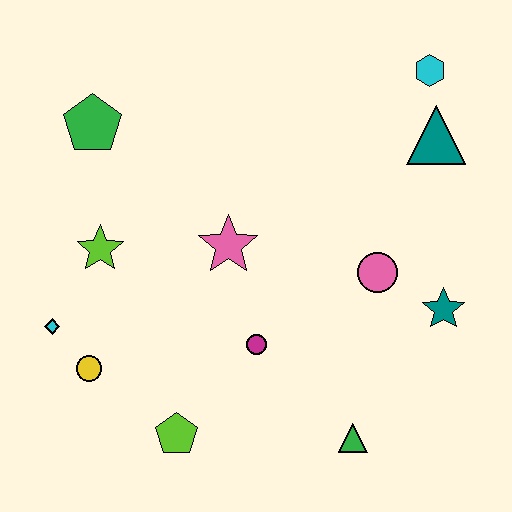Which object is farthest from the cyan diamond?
The cyan hexagon is farthest from the cyan diamond.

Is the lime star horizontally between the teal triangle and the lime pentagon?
No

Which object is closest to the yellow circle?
The cyan diamond is closest to the yellow circle.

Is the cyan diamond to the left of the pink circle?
Yes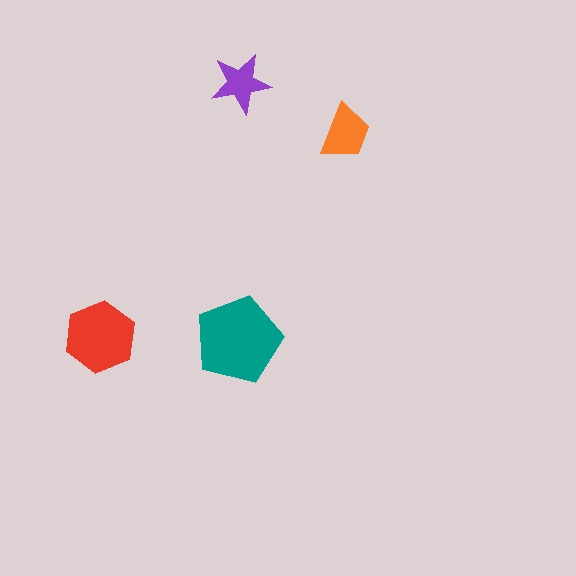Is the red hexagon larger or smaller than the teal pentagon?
Smaller.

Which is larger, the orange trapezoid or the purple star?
The orange trapezoid.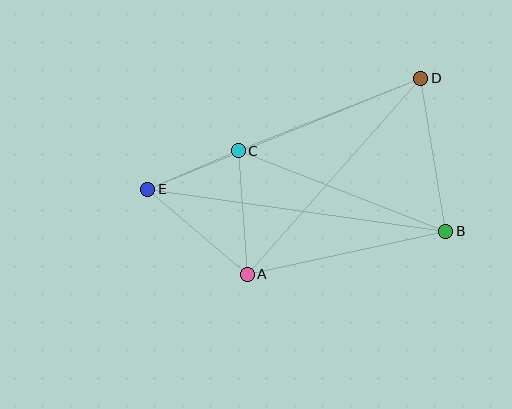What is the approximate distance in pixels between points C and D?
The distance between C and D is approximately 196 pixels.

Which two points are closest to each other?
Points C and E are closest to each other.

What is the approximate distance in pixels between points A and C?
The distance between A and C is approximately 124 pixels.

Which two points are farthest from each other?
Points B and E are farthest from each other.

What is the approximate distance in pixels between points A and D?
The distance between A and D is approximately 262 pixels.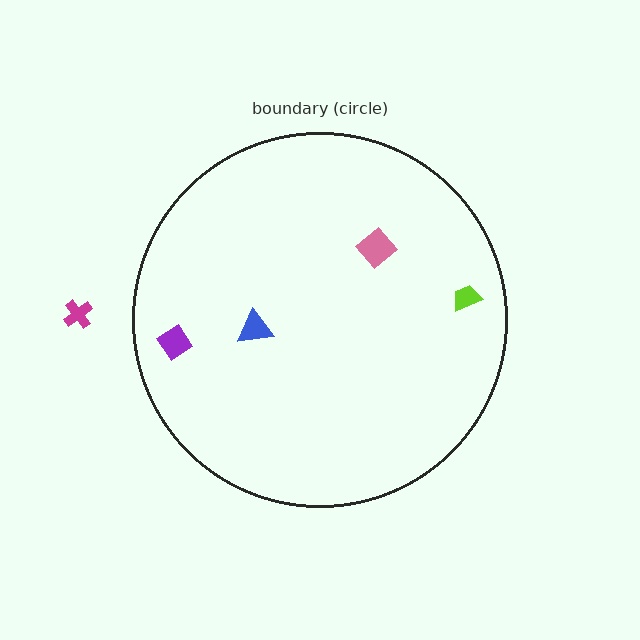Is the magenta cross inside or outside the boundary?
Outside.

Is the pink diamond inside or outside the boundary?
Inside.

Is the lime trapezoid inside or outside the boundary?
Inside.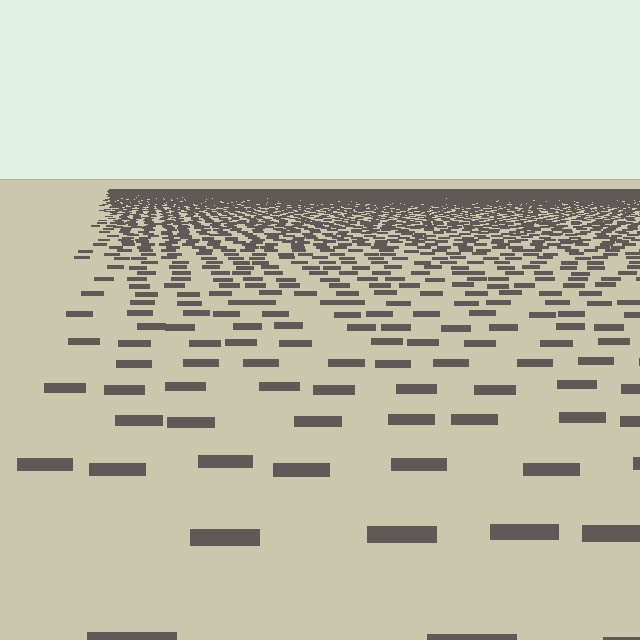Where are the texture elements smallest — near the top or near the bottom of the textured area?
Near the top.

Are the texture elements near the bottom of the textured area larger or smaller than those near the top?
Larger. Near the bottom, elements are closer to the viewer and appear at a bigger on-screen size.